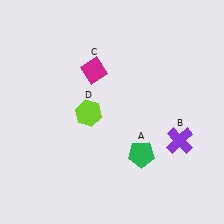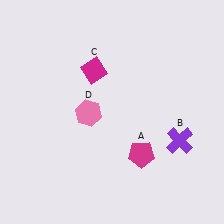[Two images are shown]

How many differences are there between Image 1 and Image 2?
There are 2 differences between the two images.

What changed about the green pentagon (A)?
In Image 1, A is green. In Image 2, it changed to magenta.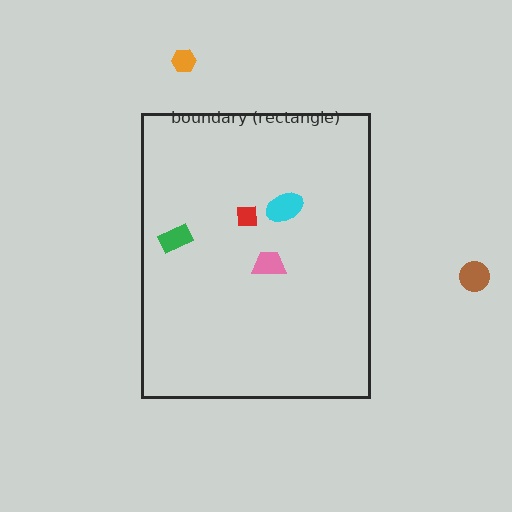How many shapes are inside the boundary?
4 inside, 2 outside.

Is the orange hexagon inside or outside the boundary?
Outside.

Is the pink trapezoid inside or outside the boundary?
Inside.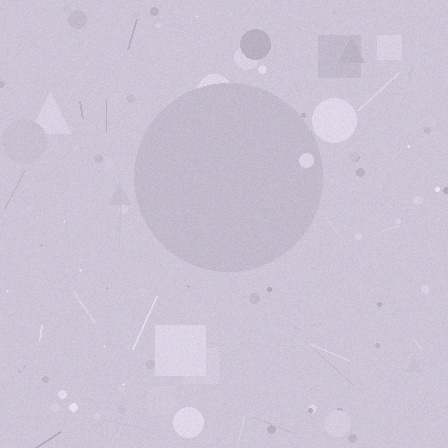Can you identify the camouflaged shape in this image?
The camouflaged shape is a circle.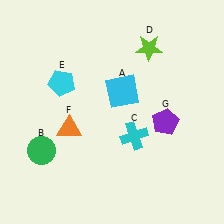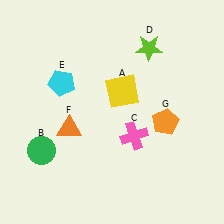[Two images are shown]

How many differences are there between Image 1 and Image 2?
There are 3 differences between the two images.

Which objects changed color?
A changed from cyan to yellow. C changed from cyan to pink. G changed from purple to orange.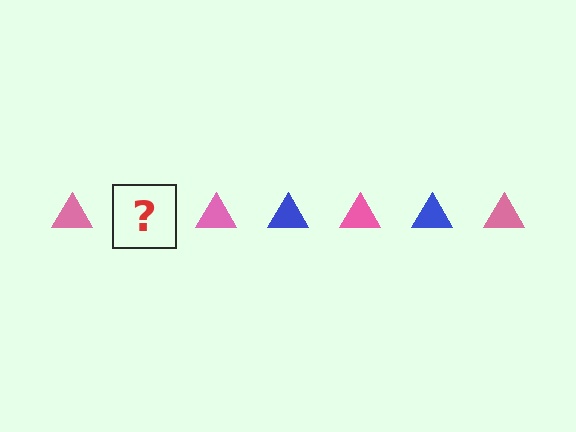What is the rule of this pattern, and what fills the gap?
The rule is that the pattern cycles through pink, blue triangles. The gap should be filled with a blue triangle.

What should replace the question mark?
The question mark should be replaced with a blue triangle.